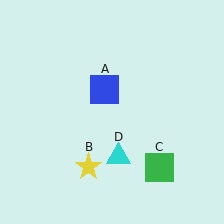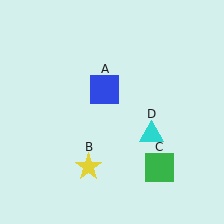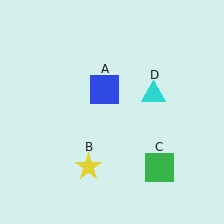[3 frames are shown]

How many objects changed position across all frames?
1 object changed position: cyan triangle (object D).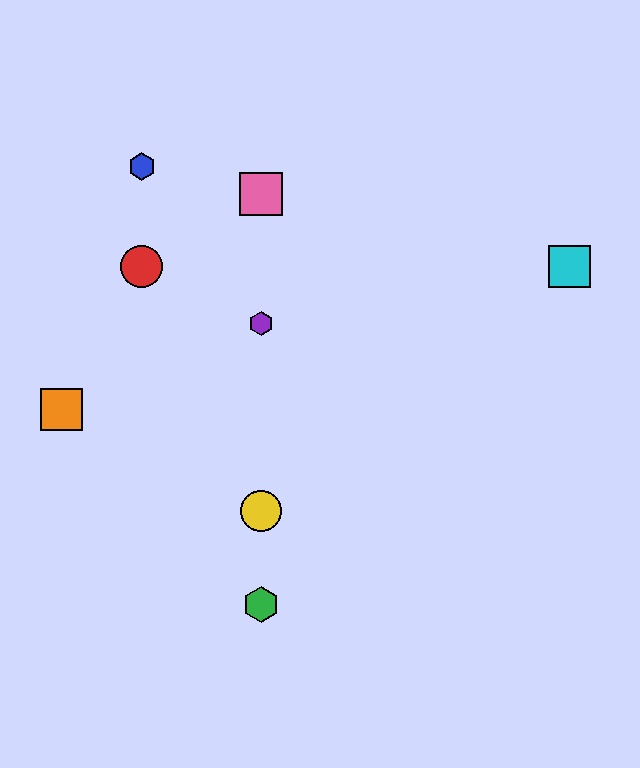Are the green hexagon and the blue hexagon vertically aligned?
No, the green hexagon is at x≈261 and the blue hexagon is at x≈142.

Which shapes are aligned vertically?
The green hexagon, the yellow circle, the purple hexagon, the pink square are aligned vertically.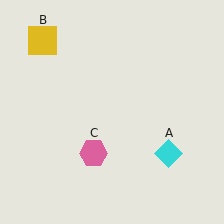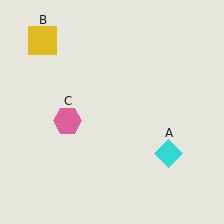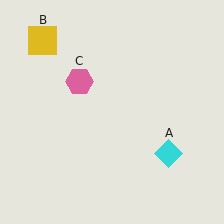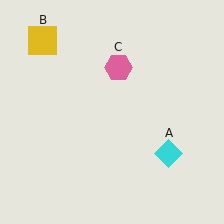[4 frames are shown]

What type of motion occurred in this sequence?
The pink hexagon (object C) rotated clockwise around the center of the scene.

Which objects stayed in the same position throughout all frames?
Cyan diamond (object A) and yellow square (object B) remained stationary.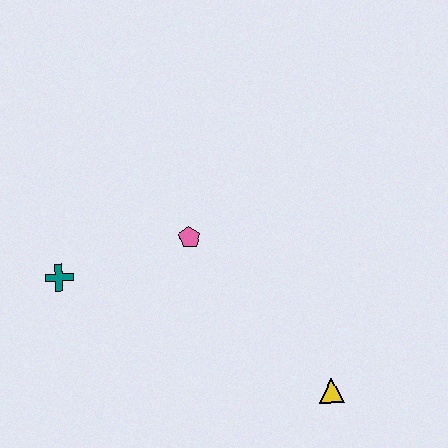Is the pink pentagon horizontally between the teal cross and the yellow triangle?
Yes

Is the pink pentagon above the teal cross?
Yes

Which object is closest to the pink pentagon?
The teal cross is closest to the pink pentagon.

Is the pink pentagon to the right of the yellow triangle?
No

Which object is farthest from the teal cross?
The yellow triangle is farthest from the teal cross.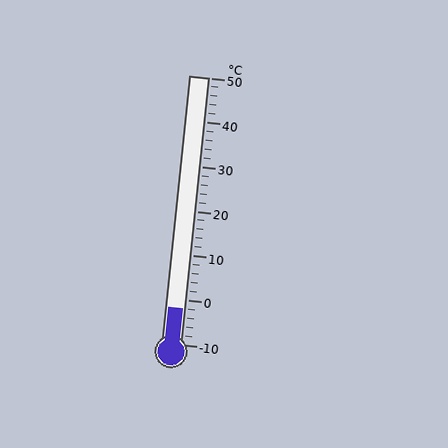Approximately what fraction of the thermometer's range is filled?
The thermometer is filled to approximately 15% of its range.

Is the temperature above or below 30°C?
The temperature is below 30°C.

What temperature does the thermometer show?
The thermometer shows approximately -2°C.